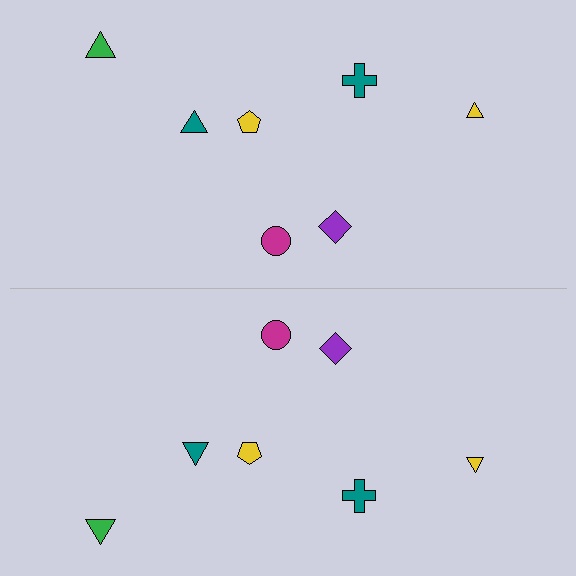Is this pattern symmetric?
Yes, this pattern has bilateral (reflection) symmetry.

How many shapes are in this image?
There are 14 shapes in this image.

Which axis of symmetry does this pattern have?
The pattern has a horizontal axis of symmetry running through the center of the image.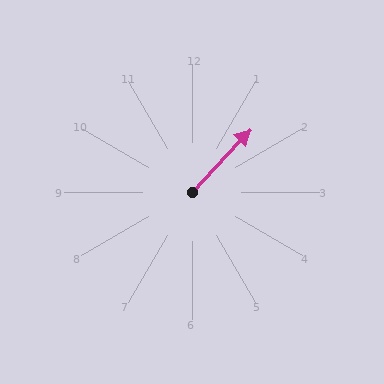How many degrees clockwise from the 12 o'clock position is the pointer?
Approximately 43 degrees.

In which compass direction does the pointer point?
Northeast.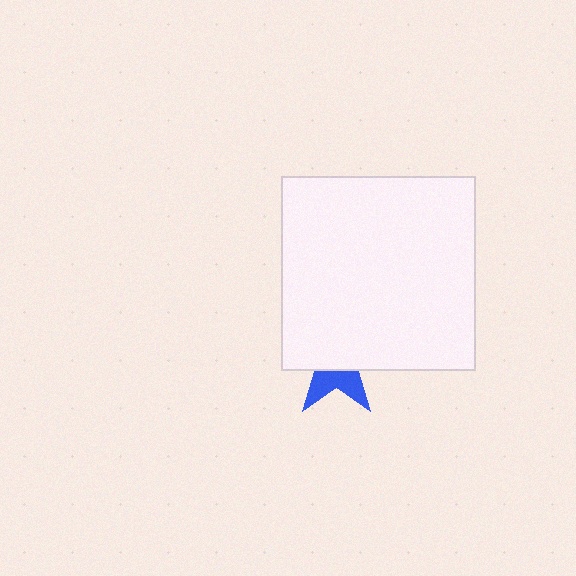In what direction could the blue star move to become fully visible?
The blue star could move down. That would shift it out from behind the white square entirely.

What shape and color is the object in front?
The object in front is a white square.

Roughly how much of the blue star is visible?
A small part of it is visible (roughly 36%).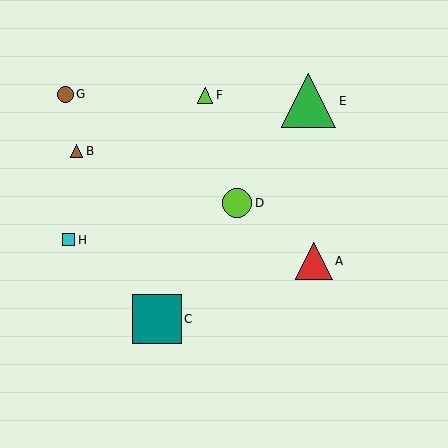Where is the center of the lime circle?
The center of the lime circle is at (237, 203).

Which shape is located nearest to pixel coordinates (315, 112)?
The green triangle (labeled E) at (309, 101) is nearest to that location.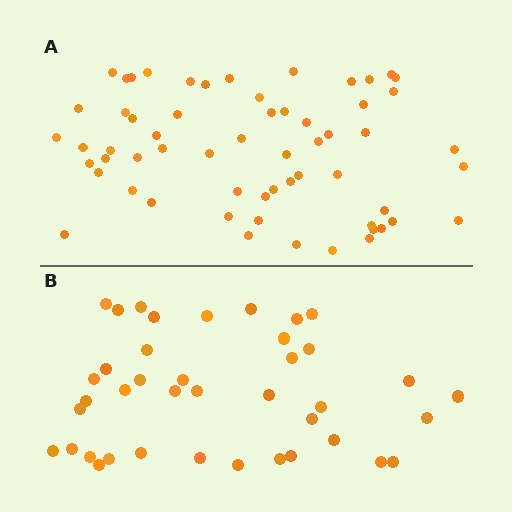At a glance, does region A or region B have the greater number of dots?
Region A (the top region) has more dots.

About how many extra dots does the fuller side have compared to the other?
Region A has approximately 20 more dots than region B.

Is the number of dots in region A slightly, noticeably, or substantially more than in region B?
Region A has substantially more. The ratio is roughly 1.5 to 1.